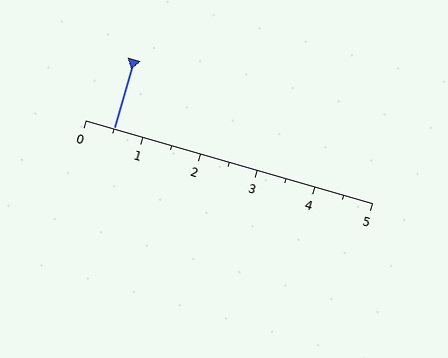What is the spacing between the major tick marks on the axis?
The major ticks are spaced 1 apart.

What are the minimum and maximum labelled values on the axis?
The axis runs from 0 to 5.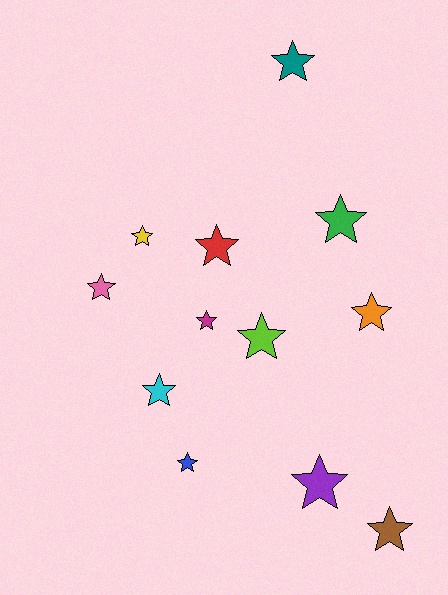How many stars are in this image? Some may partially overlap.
There are 12 stars.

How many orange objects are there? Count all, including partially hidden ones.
There is 1 orange object.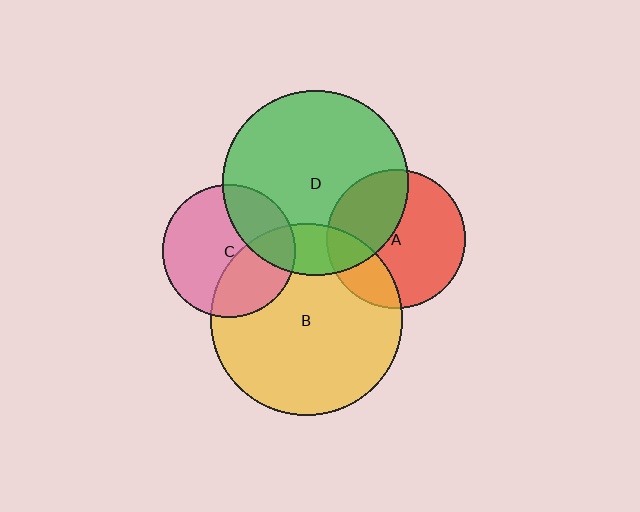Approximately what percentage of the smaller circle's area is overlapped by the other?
Approximately 35%.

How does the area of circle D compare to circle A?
Approximately 1.8 times.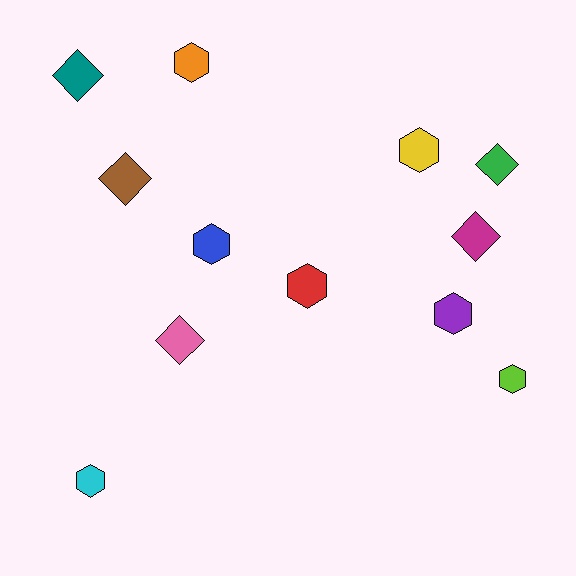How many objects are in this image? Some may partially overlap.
There are 12 objects.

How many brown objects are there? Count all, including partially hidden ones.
There is 1 brown object.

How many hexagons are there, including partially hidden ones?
There are 7 hexagons.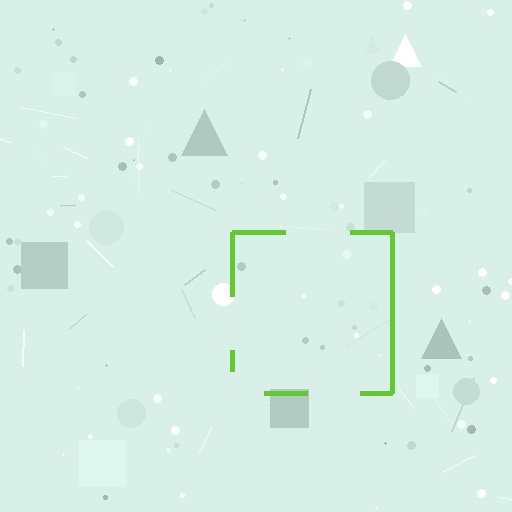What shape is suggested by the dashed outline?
The dashed outline suggests a square.